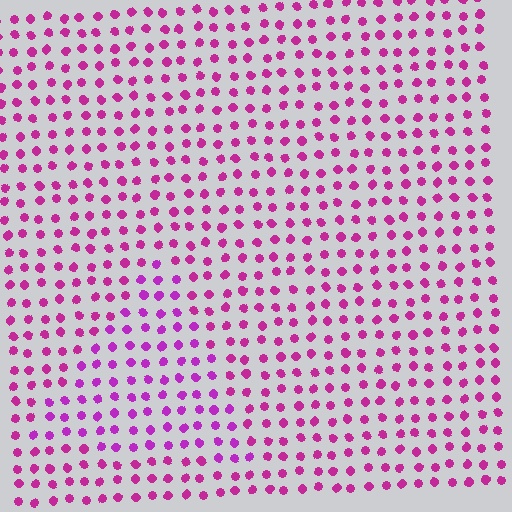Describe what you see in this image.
The image is filled with small magenta elements in a uniform arrangement. A triangle-shaped region is visible where the elements are tinted to a slightly different hue, forming a subtle color boundary.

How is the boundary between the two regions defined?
The boundary is defined purely by a slight shift in hue (about 20 degrees). Spacing, size, and orientation are identical on both sides.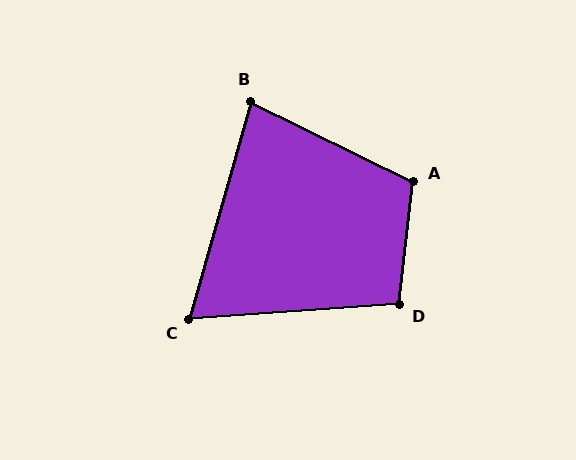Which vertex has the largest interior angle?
A, at approximately 110 degrees.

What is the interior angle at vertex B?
Approximately 80 degrees (acute).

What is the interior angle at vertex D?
Approximately 100 degrees (obtuse).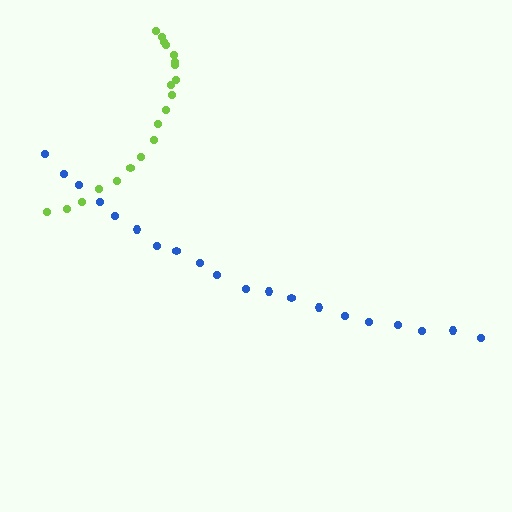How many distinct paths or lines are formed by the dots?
There are 2 distinct paths.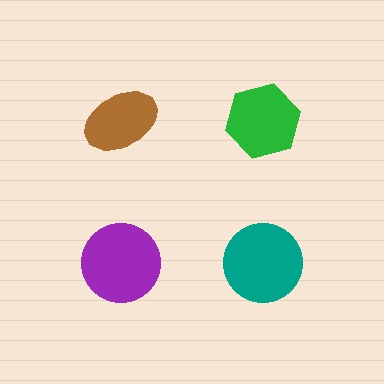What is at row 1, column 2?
A green hexagon.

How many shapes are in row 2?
2 shapes.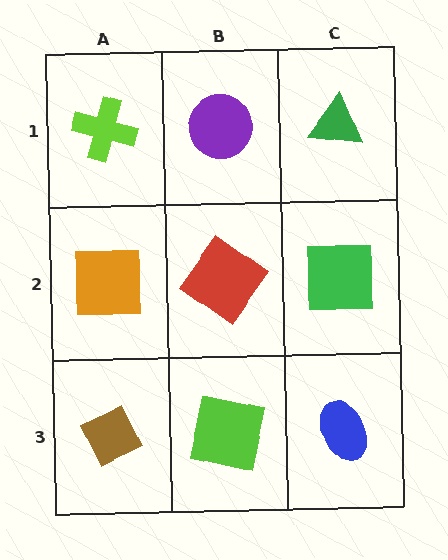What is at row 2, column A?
An orange square.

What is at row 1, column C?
A green triangle.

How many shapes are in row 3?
3 shapes.